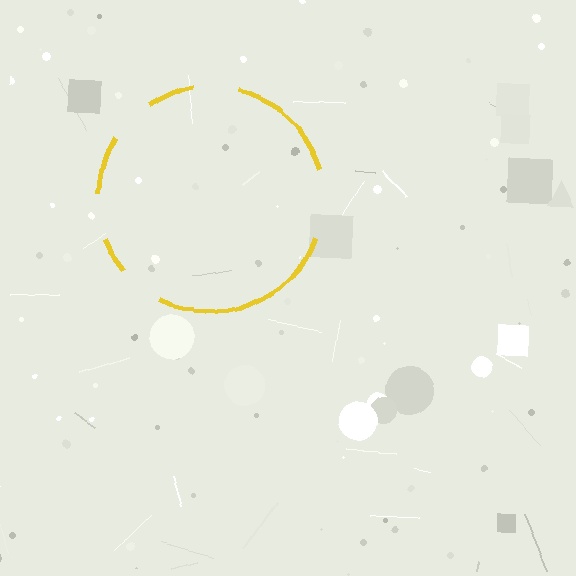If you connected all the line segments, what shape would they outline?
They would outline a circle.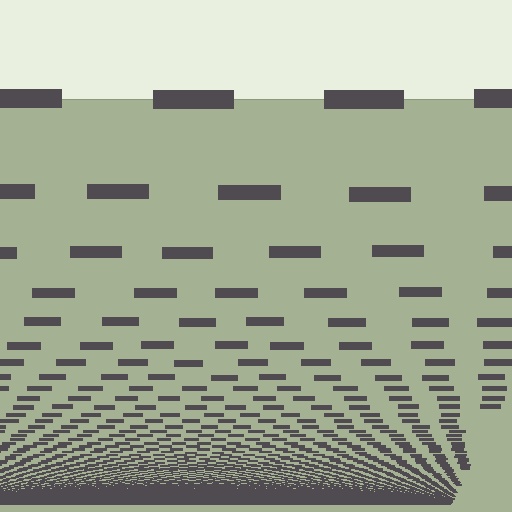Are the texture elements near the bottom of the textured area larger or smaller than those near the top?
Smaller. The gradient is inverted — elements near the bottom are smaller and denser.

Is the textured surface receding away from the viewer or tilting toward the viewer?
The surface appears to tilt toward the viewer. Texture elements get larger and sparser toward the top.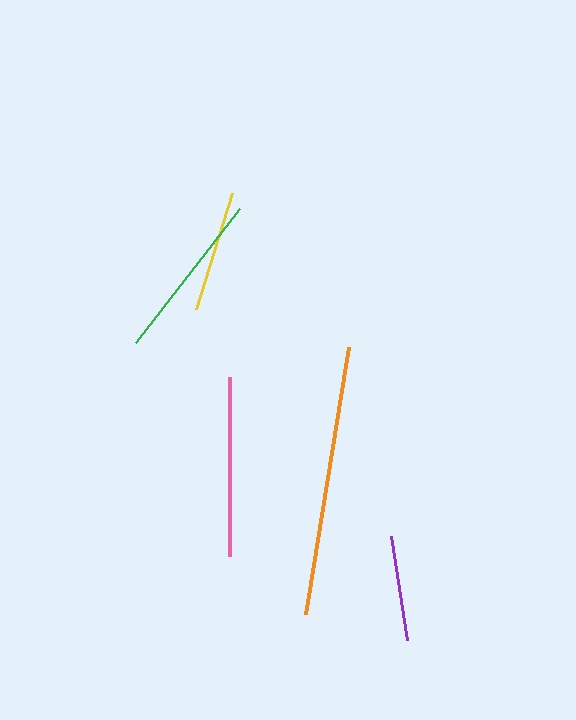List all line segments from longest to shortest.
From longest to shortest: orange, pink, green, yellow, purple.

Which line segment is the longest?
The orange line is the longest at approximately 271 pixels.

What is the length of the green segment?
The green segment is approximately 169 pixels long.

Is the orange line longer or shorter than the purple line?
The orange line is longer than the purple line.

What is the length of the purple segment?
The purple segment is approximately 106 pixels long.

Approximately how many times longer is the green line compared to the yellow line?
The green line is approximately 1.4 times the length of the yellow line.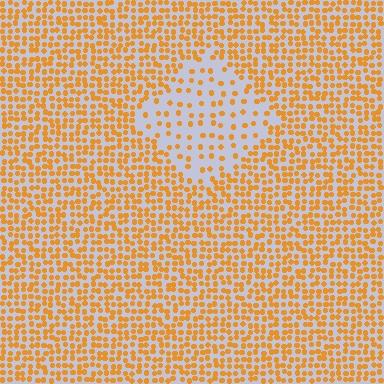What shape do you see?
I see a diamond.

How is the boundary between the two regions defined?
The boundary is defined by a change in element density (approximately 2.5x ratio). All elements are the same color, size, and shape.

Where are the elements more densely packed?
The elements are more densely packed outside the diamond boundary.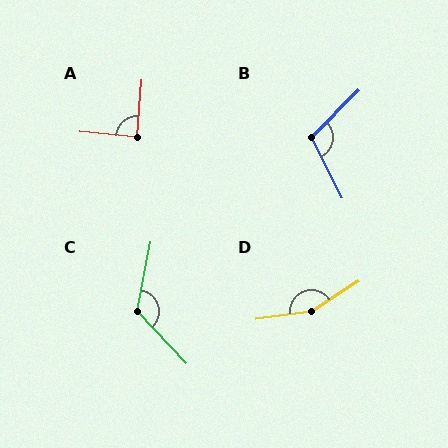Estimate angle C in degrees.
Approximately 126 degrees.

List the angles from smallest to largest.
A (89°), B (109°), C (126°), D (154°).